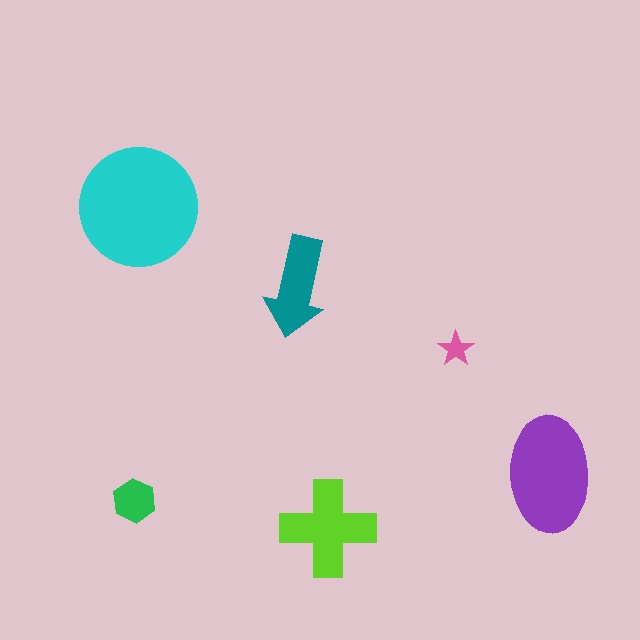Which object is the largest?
The cyan circle.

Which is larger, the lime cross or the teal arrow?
The lime cross.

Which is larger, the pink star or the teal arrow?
The teal arrow.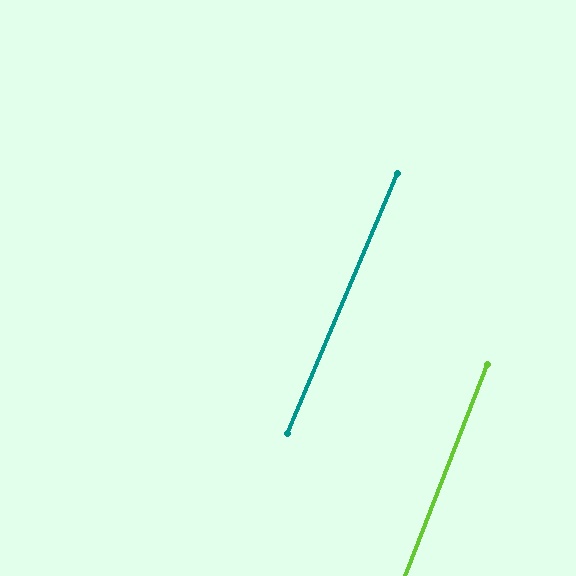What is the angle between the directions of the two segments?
Approximately 2 degrees.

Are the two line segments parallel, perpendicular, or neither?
Parallel — their directions differ by only 1.5°.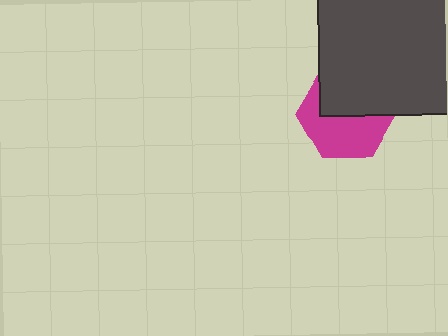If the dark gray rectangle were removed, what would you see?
You would see the complete magenta hexagon.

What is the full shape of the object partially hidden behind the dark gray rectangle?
The partially hidden object is a magenta hexagon.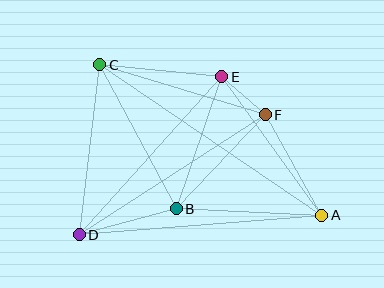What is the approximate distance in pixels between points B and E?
The distance between B and E is approximately 139 pixels.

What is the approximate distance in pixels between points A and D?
The distance between A and D is approximately 243 pixels.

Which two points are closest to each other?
Points E and F are closest to each other.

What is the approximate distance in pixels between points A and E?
The distance between A and E is approximately 171 pixels.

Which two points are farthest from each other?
Points A and C are farthest from each other.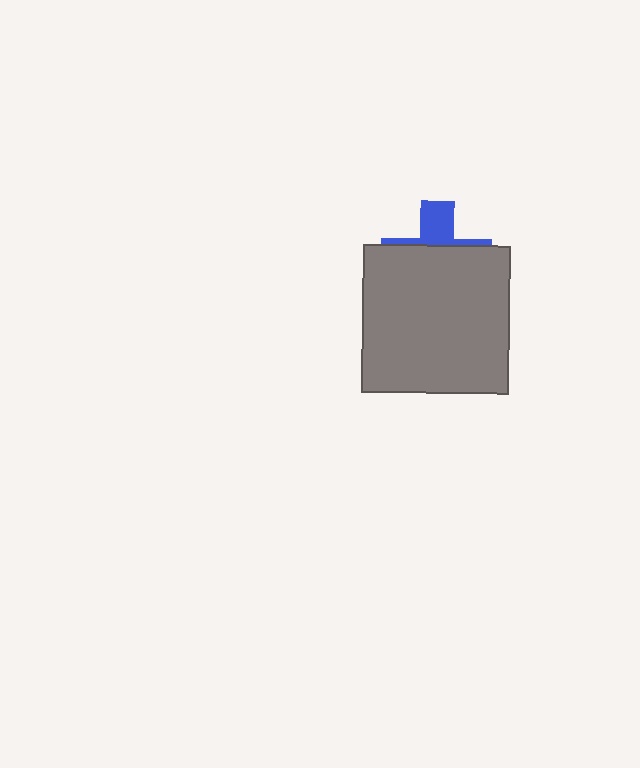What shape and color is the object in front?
The object in front is a gray square.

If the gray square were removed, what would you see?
You would see the complete blue cross.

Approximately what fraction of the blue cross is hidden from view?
Roughly 69% of the blue cross is hidden behind the gray square.